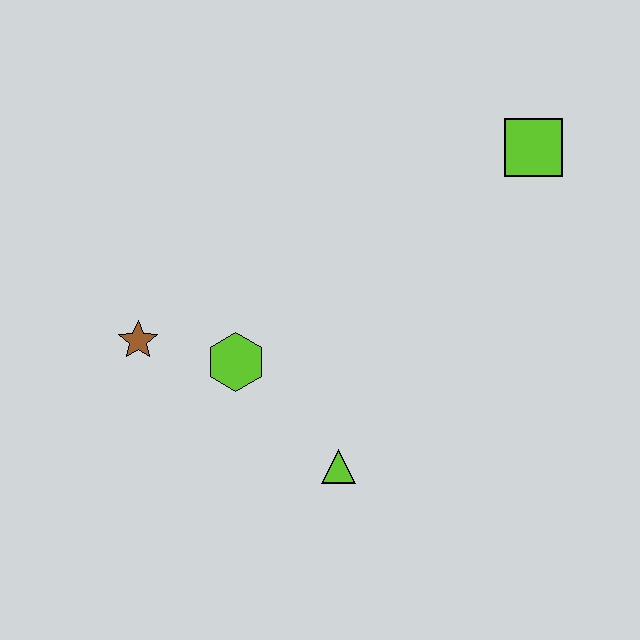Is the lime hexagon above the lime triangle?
Yes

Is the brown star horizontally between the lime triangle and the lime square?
No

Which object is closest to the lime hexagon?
The brown star is closest to the lime hexagon.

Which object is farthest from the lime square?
The brown star is farthest from the lime square.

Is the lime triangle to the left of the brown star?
No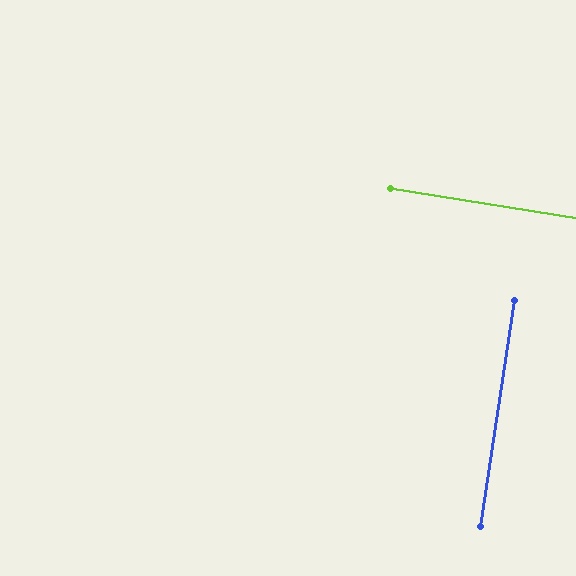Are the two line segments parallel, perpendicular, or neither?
Perpendicular — they meet at approximately 89°.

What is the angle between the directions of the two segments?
Approximately 89 degrees.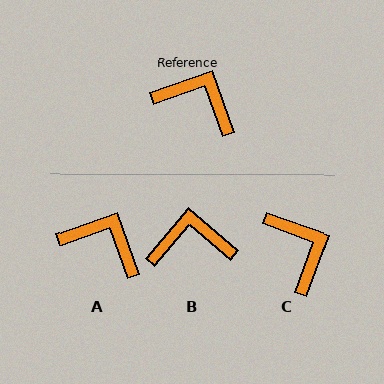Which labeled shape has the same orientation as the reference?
A.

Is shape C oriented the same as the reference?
No, it is off by about 39 degrees.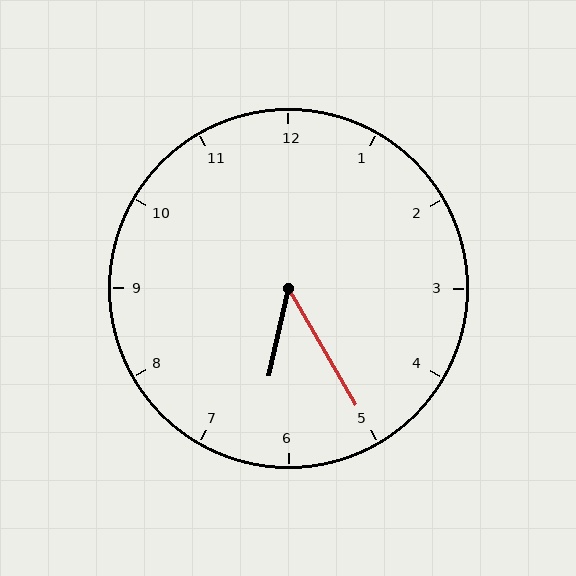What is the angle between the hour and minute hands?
Approximately 42 degrees.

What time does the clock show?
6:25.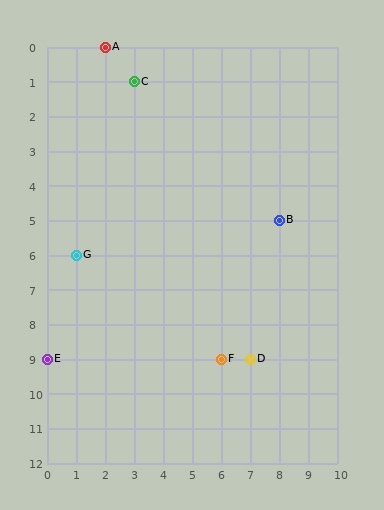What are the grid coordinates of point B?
Point B is at grid coordinates (8, 5).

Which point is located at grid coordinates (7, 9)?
Point D is at (7, 9).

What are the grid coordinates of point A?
Point A is at grid coordinates (2, 0).